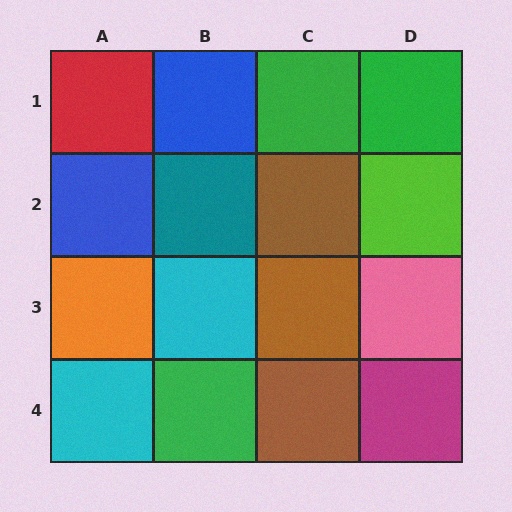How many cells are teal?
1 cell is teal.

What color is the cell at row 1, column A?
Red.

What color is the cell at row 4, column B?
Green.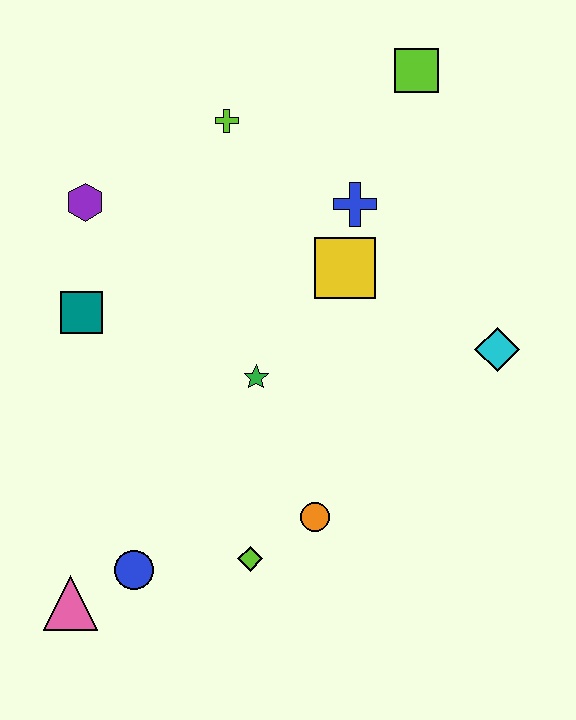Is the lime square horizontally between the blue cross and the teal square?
No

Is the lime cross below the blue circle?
No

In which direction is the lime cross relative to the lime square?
The lime cross is to the left of the lime square.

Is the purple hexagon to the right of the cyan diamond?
No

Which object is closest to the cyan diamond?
The yellow square is closest to the cyan diamond.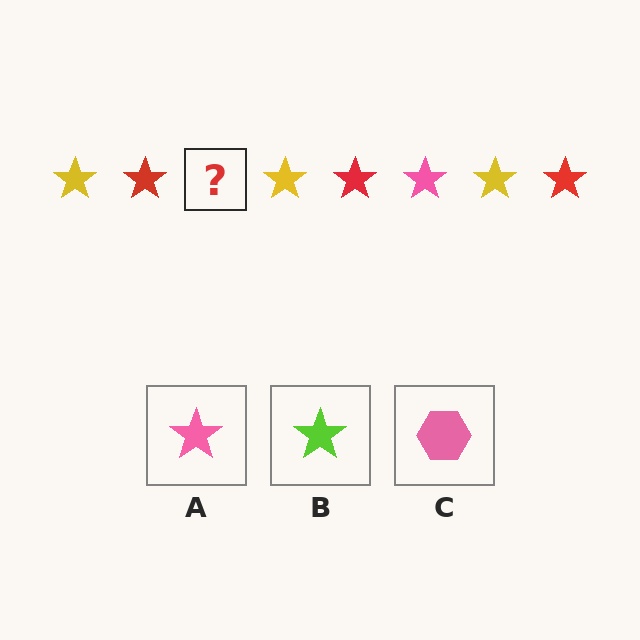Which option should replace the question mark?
Option A.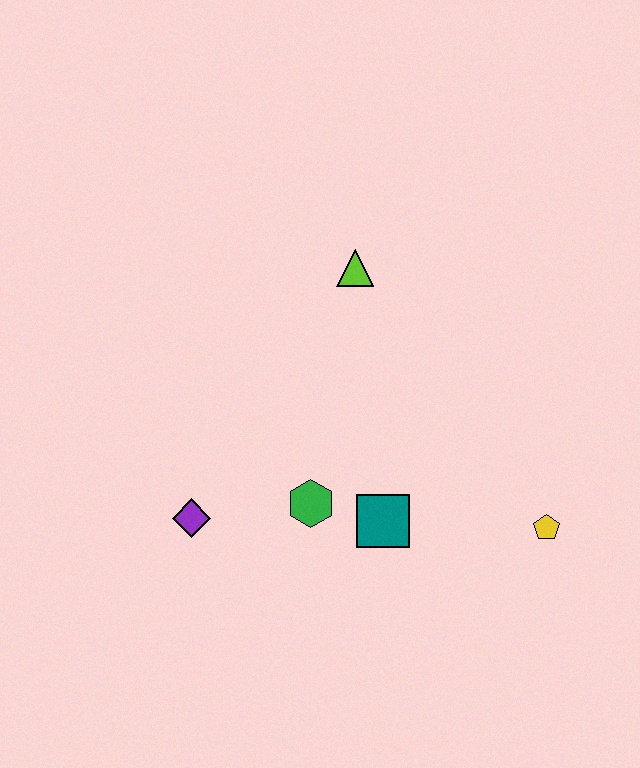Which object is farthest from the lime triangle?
The yellow pentagon is farthest from the lime triangle.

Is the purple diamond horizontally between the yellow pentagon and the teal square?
No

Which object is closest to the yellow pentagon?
The teal square is closest to the yellow pentagon.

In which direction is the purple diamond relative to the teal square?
The purple diamond is to the left of the teal square.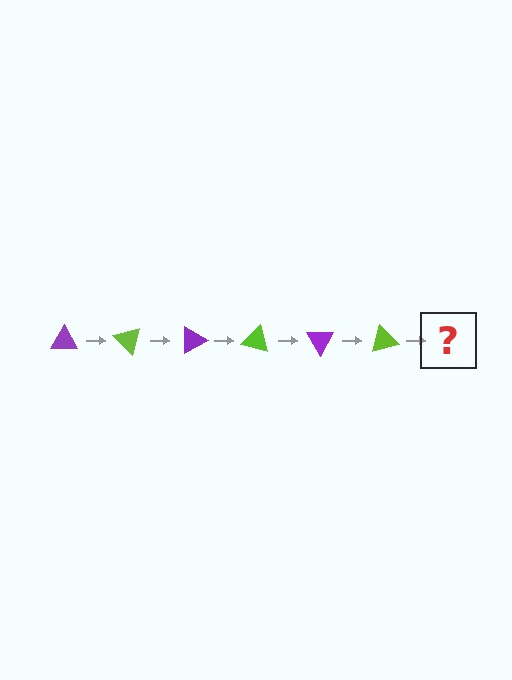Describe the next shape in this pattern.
It should be a purple triangle, rotated 270 degrees from the start.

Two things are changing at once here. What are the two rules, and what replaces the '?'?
The two rules are that it rotates 45 degrees each step and the color cycles through purple and lime. The '?' should be a purple triangle, rotated 270 degrees from the start.